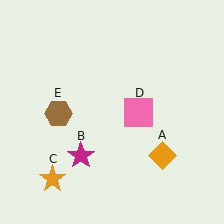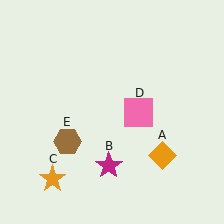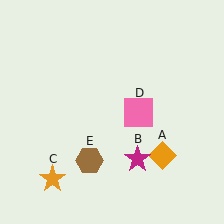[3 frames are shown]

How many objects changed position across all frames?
2 objects changed position: magenta star (object B), brown hexagon (object E).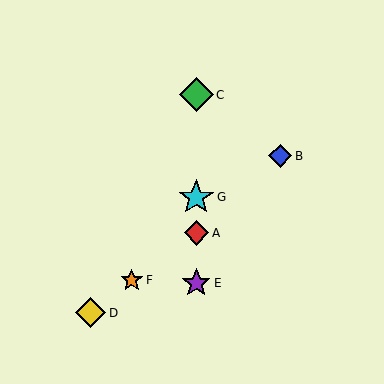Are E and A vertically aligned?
Yes, both are at x≈196.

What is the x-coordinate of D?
Object D is at x≈91.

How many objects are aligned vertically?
4 objects (A, C, E, G) are aligned vertically.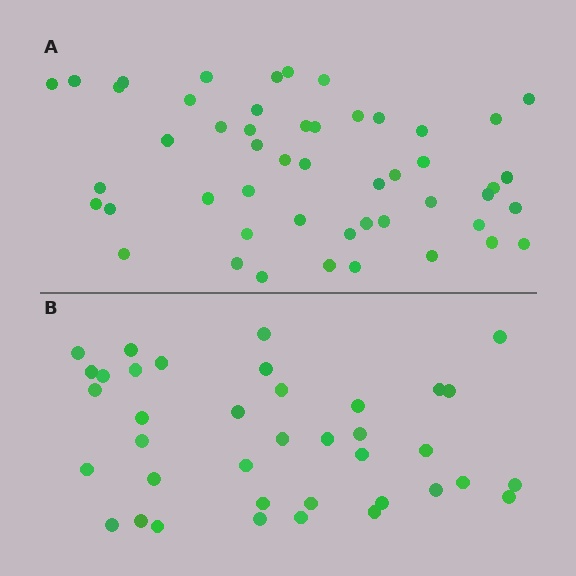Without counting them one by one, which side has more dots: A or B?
Region A (the top region) has more dots.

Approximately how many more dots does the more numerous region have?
Region A has roughly 12 or so more dots than region B.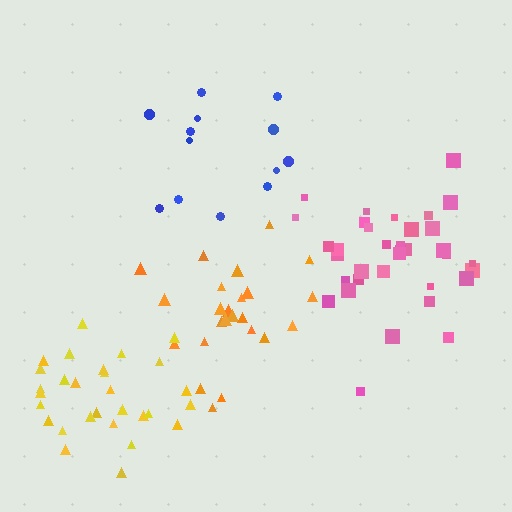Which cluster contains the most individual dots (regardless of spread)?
Pink (35).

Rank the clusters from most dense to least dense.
yellow, pink, orange, blue.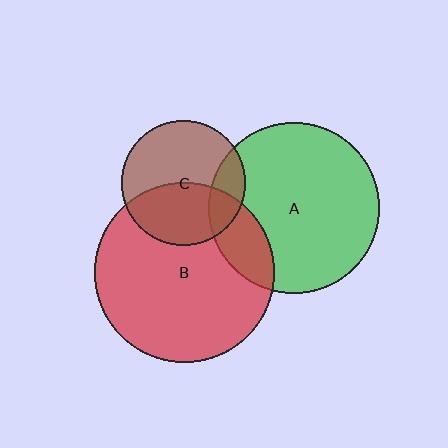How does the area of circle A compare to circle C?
Approximately 1.9 times.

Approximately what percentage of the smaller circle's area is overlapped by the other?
Approximately 15%.